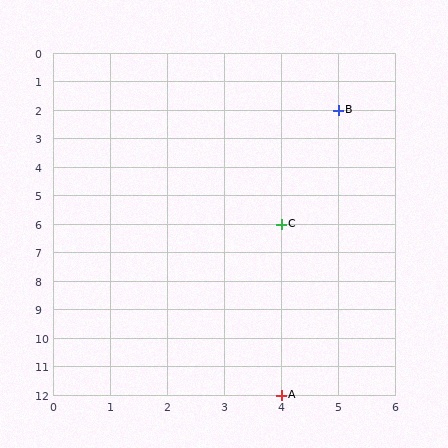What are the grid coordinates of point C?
Point C is at grid coordinates (4, 6).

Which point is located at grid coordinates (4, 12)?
Point A is at (4, 12).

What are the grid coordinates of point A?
Point A is at grid coordinates (4, 12).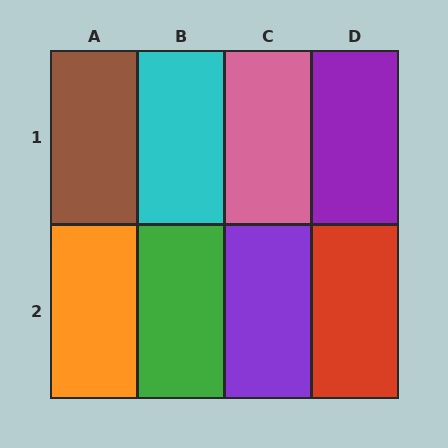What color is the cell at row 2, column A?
Orange.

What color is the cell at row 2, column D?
Red.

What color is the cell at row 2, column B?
Green.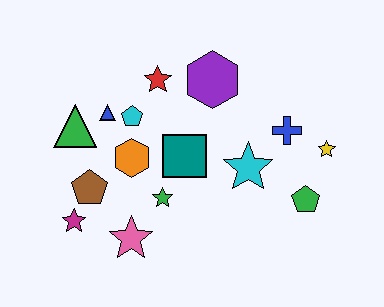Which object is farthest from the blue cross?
The magenta star is farthest from the blue cross.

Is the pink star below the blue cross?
Yes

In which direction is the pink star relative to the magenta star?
The pink star is to the right of the magenta star.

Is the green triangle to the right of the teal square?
No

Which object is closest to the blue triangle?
The cyan pentagon is closest to the blue triangle.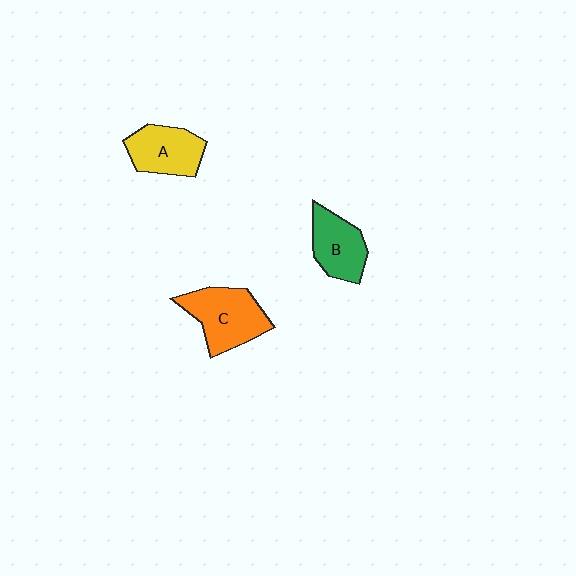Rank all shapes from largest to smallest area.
From largest to smallest: C (orange), A (yellow), B (green).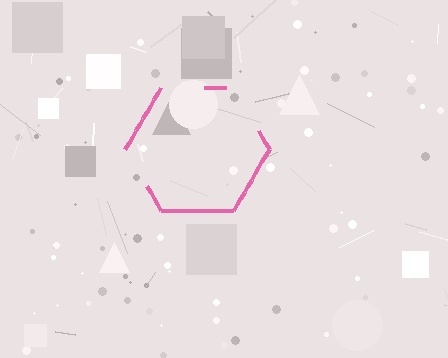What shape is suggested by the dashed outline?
The dashed outline suggests a hexagon.